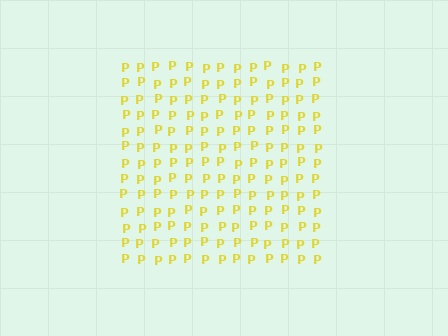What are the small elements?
The small elements are letter P's.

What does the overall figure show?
The overall figure shows a square.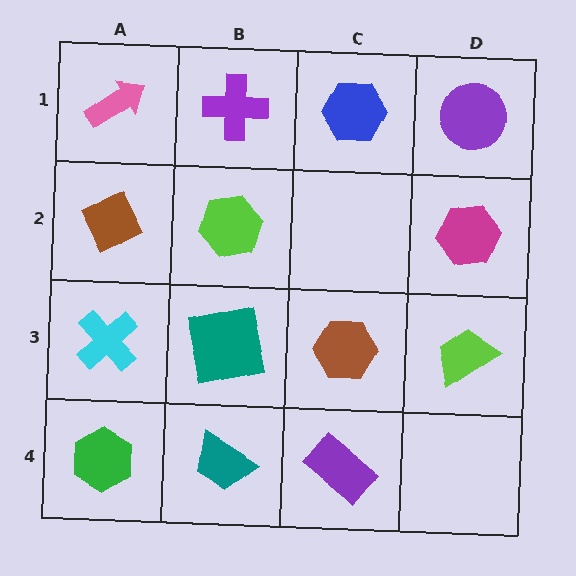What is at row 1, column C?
A blue hexagon.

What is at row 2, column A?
A brown diamond.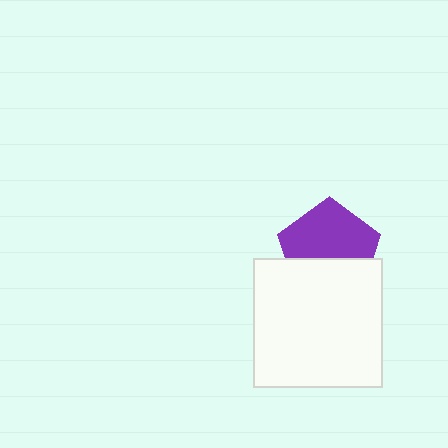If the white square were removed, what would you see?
You would see the complete purple pentagon.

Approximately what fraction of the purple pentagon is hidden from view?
Roughly 41% of the purple pentagon is hidden behind the white square.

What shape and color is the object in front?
The object in front is a white square.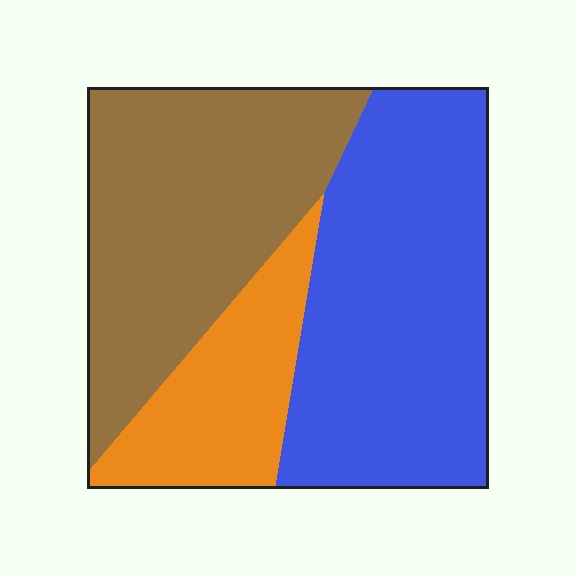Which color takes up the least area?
Orange, at roughly 20%.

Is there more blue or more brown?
Blue.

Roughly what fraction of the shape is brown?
Brown takes up between a third and a half of the shape.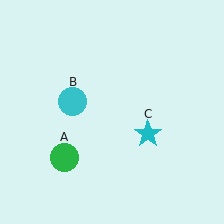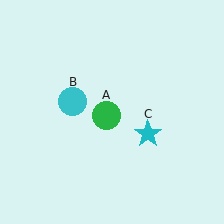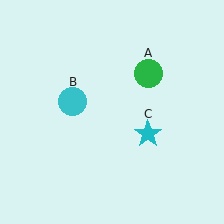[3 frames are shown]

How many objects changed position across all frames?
1 object changed position: green circle (object A).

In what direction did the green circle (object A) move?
The green circle (object A) moved up and to the right.